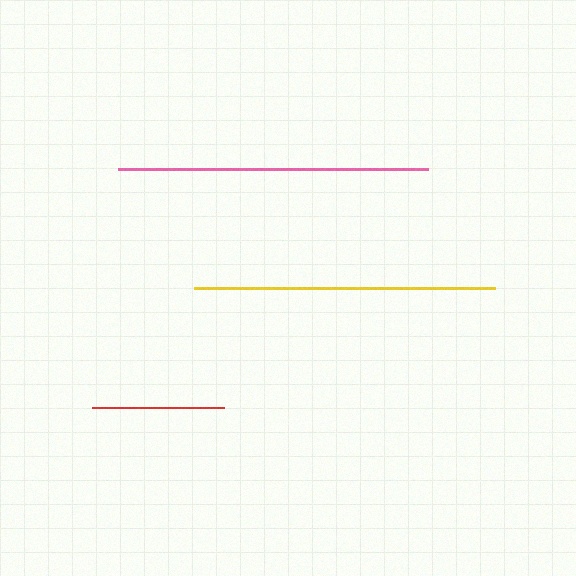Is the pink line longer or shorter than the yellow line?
The pink line is longer than the yellow line.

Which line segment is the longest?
The pink line is the longest at approximately 310 pixels.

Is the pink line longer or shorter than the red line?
The pink line is longer than the red line.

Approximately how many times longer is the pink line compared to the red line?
The pink line is approximately 2.4 times the length of the red line.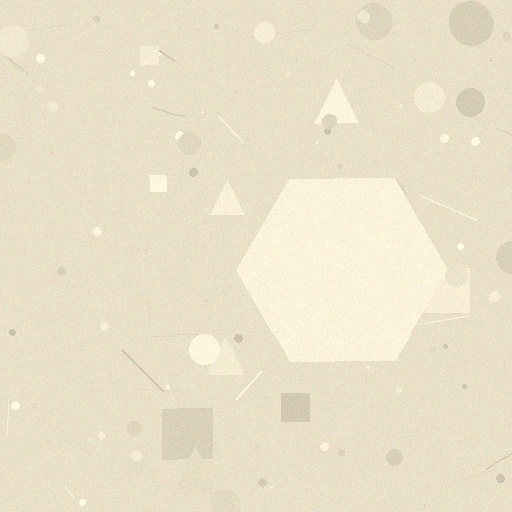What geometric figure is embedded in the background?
A hexagon is embedded in the background.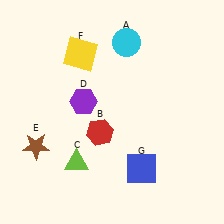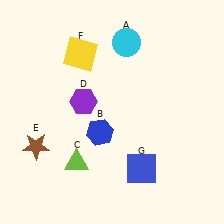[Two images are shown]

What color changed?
The hexagon (B) changed from red in Image 1 to blue in Image 2.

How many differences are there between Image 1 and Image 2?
There is 1 difference between the two images.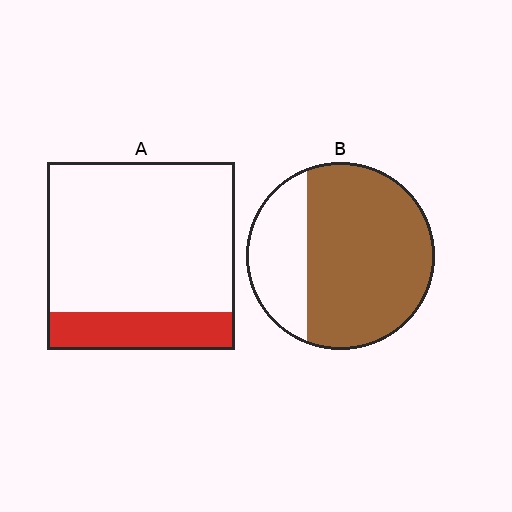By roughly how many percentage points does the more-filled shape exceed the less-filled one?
By roughly 50 percentage points (B over A).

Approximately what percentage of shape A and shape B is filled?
A is approximately 20% and B is approximately 70%.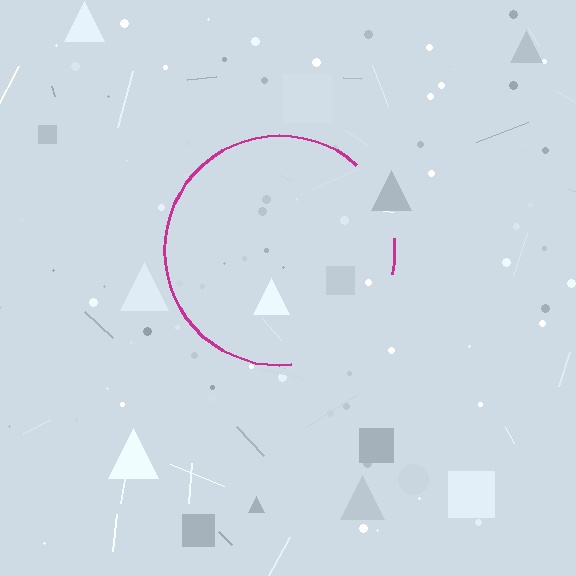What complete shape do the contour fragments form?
The contour fragments form a circle.